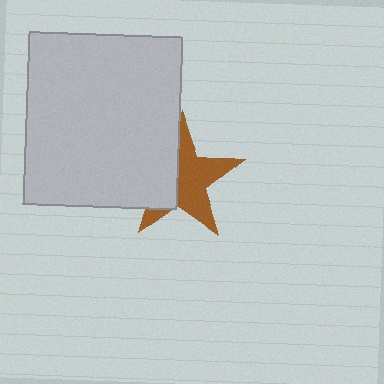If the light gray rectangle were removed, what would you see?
You would see the complete brown star.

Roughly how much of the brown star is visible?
About half of it is visible (roughly 59%).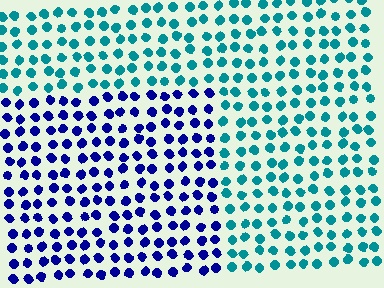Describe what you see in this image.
The image is filled with small teal elements in a uniform arrangement. A rectangle-shaped region is visible where the elements are tinted to a slightly different hue, forming a subtle color boundary.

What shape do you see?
I see a rectangle.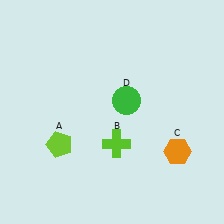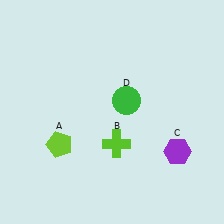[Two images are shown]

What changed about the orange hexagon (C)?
In Image 1, C is orange. In Image 2, it changed to purple.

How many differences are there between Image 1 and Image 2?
There is 1 difference between the two images.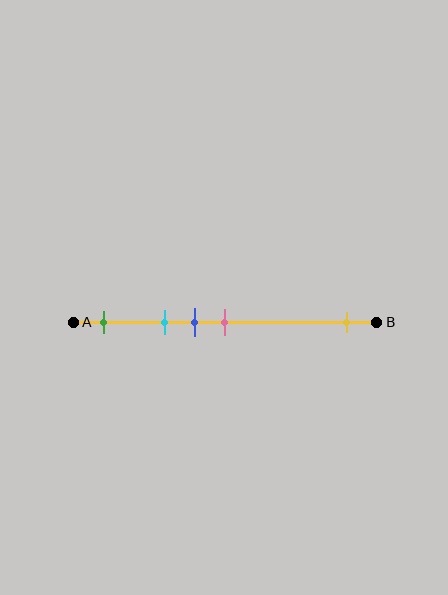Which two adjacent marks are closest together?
The blue and pink marks are the closest adjacent pair.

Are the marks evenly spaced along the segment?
No, the marks are not evenly spaced.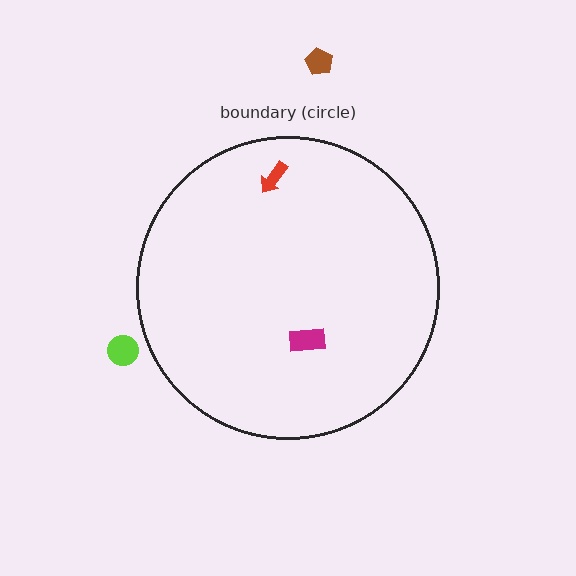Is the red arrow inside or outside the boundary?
Inside.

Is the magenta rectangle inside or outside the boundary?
Inside.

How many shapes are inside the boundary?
2 inside, 2 outside.